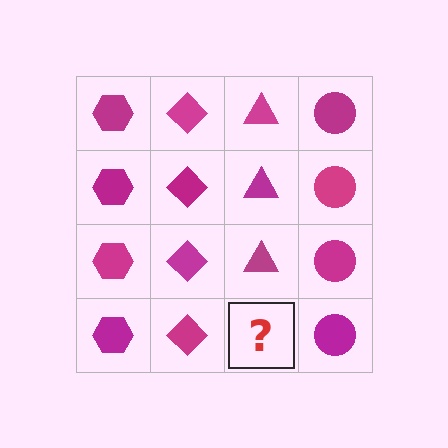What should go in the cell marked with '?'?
The missing cell should contain a magenta triangle.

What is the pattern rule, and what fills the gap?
The rule is that each column has a consistent shape. The gap should be filled with a magenta triangle.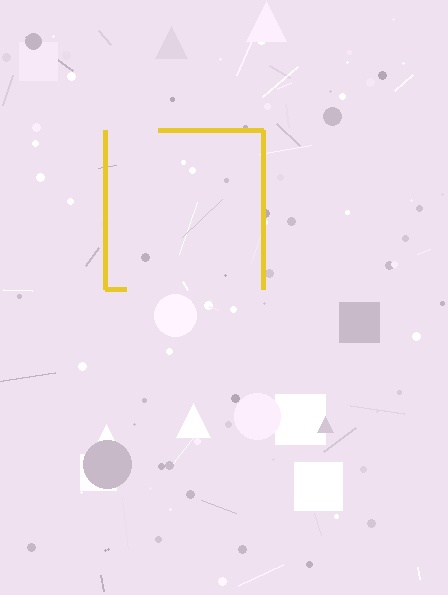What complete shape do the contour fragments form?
The contour fragments form a square.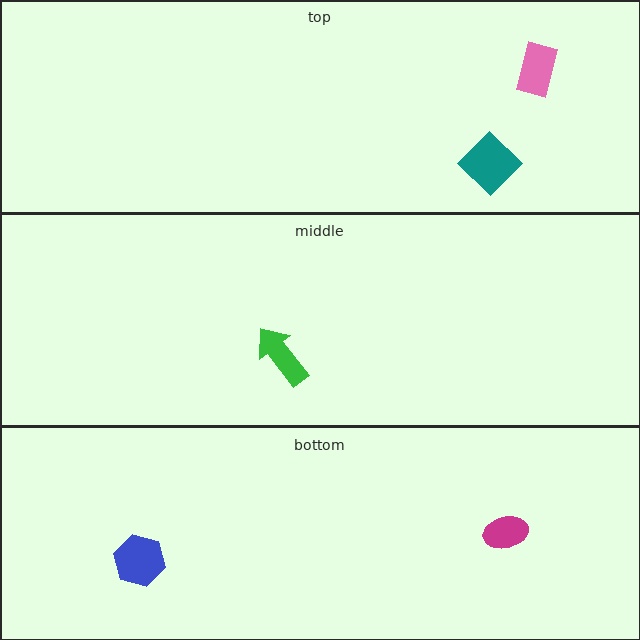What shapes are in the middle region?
The green arrow.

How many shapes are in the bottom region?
2.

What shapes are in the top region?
The pink rectangle, the teal diamond.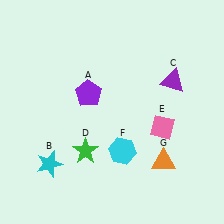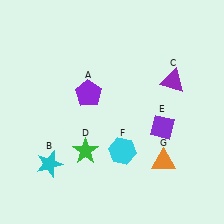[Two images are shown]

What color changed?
The diamond (E) changed from pink in Image 1 to purple in Image 2.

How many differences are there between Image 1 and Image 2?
There is 1 difference between the two images.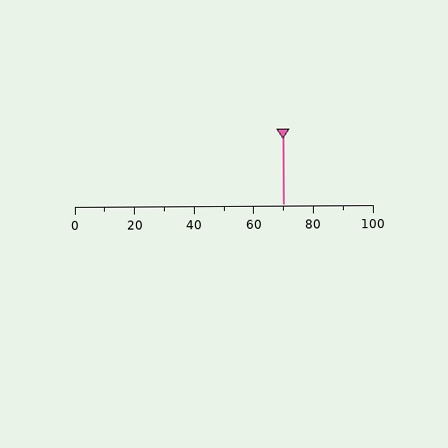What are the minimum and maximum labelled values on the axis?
The axis runs from 0 to 100.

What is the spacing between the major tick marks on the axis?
The major ticks are spaced 20 apart.